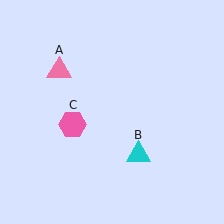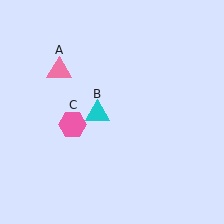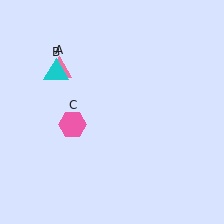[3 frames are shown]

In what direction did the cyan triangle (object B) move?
The cyan triangle (object B) moved up and to the left.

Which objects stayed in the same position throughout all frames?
Pink triangle (object A) and pink hexagon (object C) remained stationary.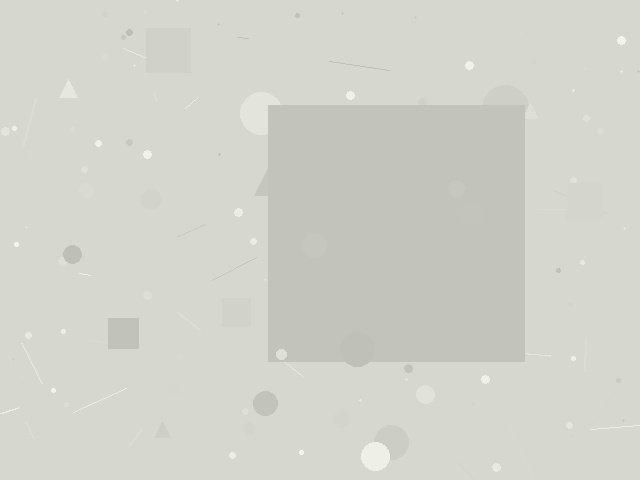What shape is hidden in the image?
A square is hidden in the image.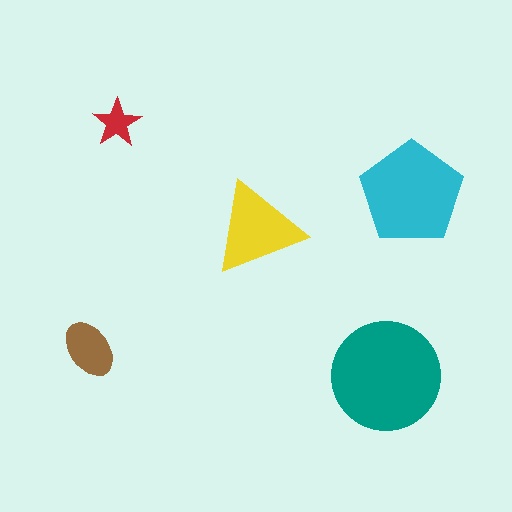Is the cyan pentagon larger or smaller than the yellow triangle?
Larger.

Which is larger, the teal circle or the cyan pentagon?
The teal circle.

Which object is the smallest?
The red star.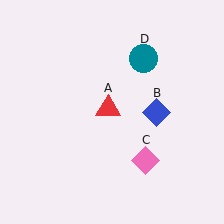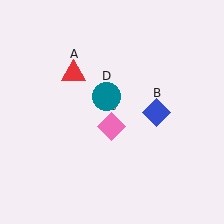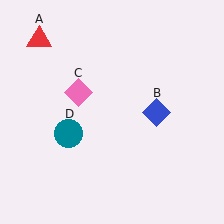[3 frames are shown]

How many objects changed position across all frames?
3 objects changed position: red triangle (object A), pink diamond (object C), teal circle (object D).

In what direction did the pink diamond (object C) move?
The pink diamond (object C) moved up and to the left.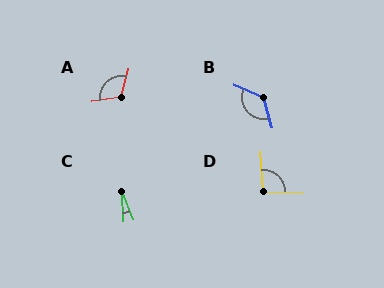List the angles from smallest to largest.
C (20°), D (95°), A (114°), B (128°).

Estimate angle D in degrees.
Approximately 95 degrees.